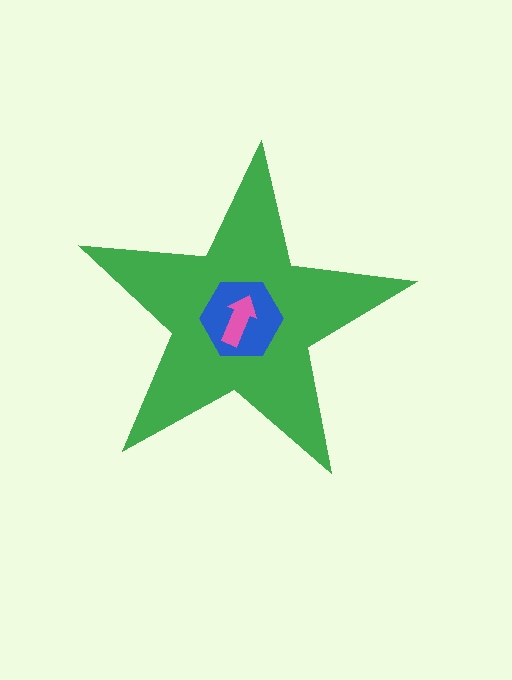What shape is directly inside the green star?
The blue hexagon.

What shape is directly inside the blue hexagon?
The pink arrow.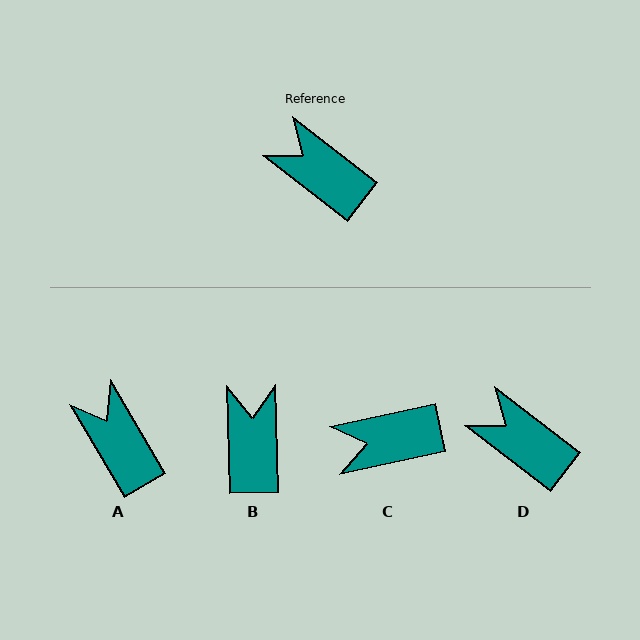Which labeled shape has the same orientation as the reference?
D.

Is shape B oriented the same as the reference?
No, it is off by about 51 degrees.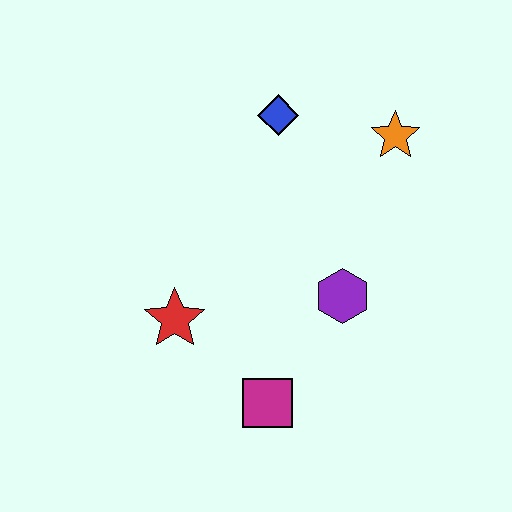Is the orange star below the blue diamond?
Yes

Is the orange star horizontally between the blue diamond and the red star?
No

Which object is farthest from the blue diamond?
The magenta square is farthest from the blue diamond.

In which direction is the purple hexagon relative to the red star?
The purple hexagon is to the right of the red star.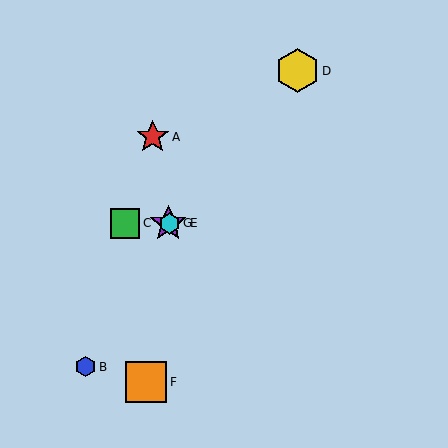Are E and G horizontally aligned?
Yes, both are at y≈223.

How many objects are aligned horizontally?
3 objects (C, E, G) are aligned horizontally.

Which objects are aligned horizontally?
Objects C, E, G are aligned horizontally.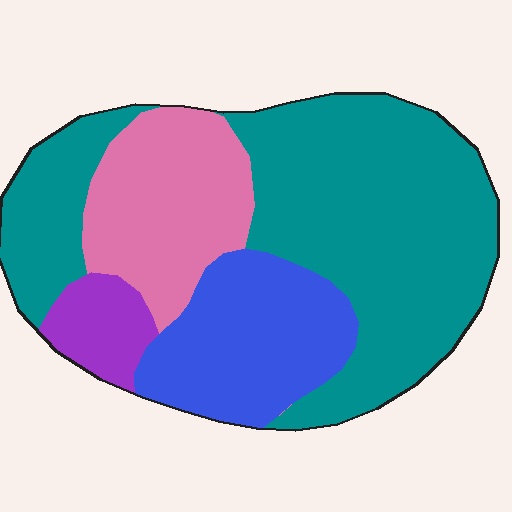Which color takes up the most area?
Teal, at roughly 55%.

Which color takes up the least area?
Purple, at roughly 5%.